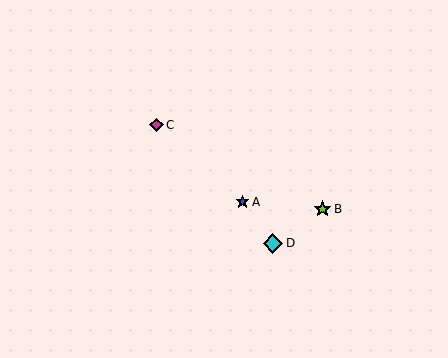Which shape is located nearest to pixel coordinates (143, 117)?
The magenta diamond (labeled C) at (157, 125) is nearest to that location.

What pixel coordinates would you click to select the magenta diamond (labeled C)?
Click at (157, 125) to select the magenta diamond C.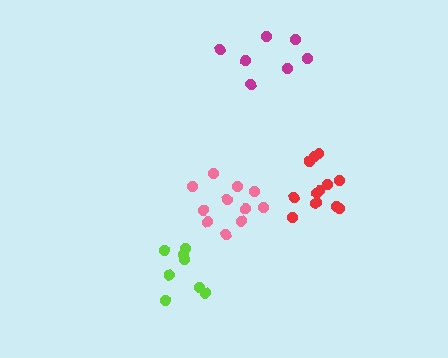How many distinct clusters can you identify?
There are 4 distinct clusters.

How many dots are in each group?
Group 1: 8 dots, Group 2: 12 dots, Group 3: 11 dots, Group 4: 7 dots (38 total).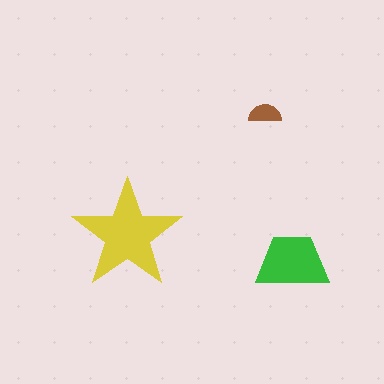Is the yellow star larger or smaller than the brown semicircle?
Larger.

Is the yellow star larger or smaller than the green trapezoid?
Larger.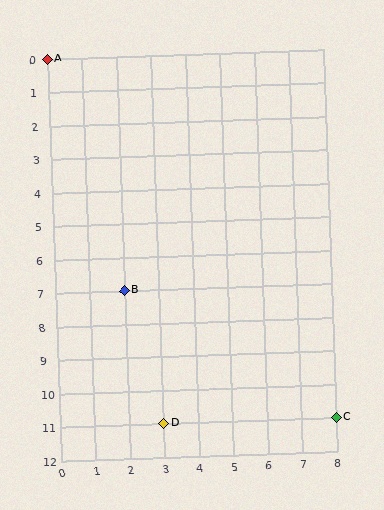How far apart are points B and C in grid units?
Points B and C are 6 columns and 4 rows apart (about 7.2 grid units diagonally).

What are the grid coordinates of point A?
Point A is at grid coordinates (0, 0).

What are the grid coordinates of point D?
Point D is at grid coordinates (3, 11).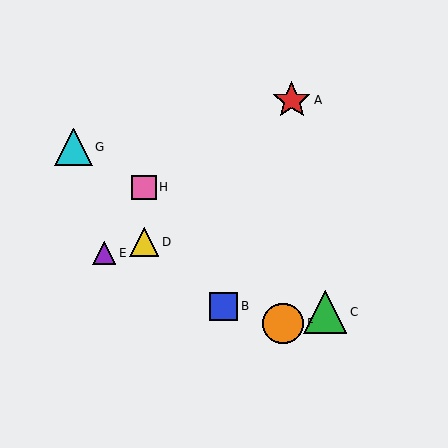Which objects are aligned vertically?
Objects D, H are aligned vertically.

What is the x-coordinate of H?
Object H is at x≈144.